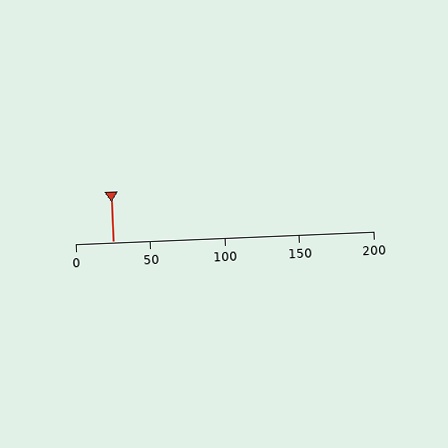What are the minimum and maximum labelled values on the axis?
The axis runs from 0 to 200.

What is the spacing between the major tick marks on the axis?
The major ticks are spaced 50 apart.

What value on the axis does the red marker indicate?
The marker indicates approximately 25.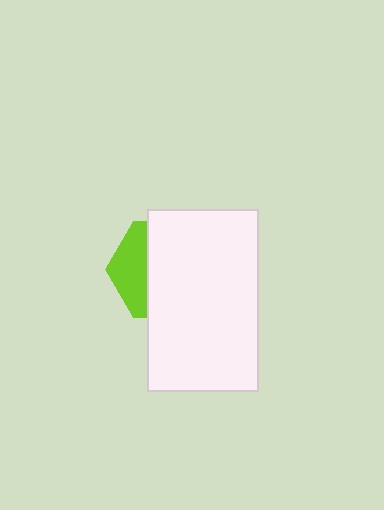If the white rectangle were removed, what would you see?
You would see the complete lime hexagon.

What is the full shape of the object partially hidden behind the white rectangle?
The partially hidden object is a lime hexagon.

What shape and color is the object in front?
The object in front is a white rectangle.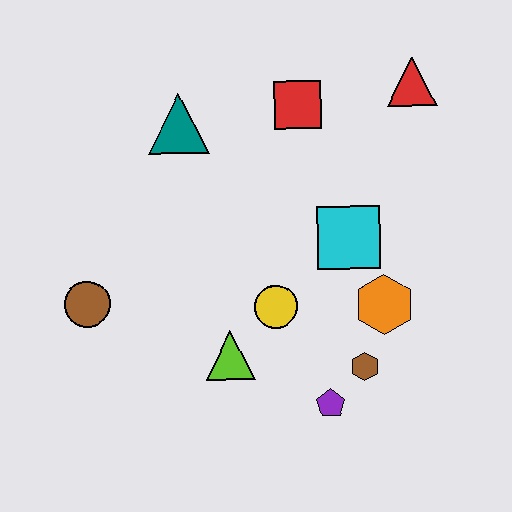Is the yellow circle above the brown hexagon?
Yes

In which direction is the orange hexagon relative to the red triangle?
The orange hexagon is below the red triangle.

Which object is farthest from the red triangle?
The brown circle is farthest from the red triangle.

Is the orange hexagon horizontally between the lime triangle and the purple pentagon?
No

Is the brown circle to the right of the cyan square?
No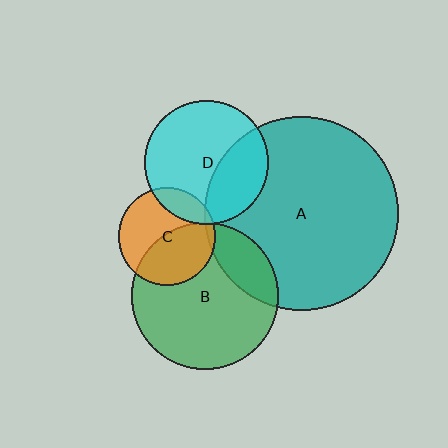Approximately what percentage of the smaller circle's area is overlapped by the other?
Approximately 20%.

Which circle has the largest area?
Circle A (teal).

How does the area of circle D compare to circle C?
Approximately 1.6 times.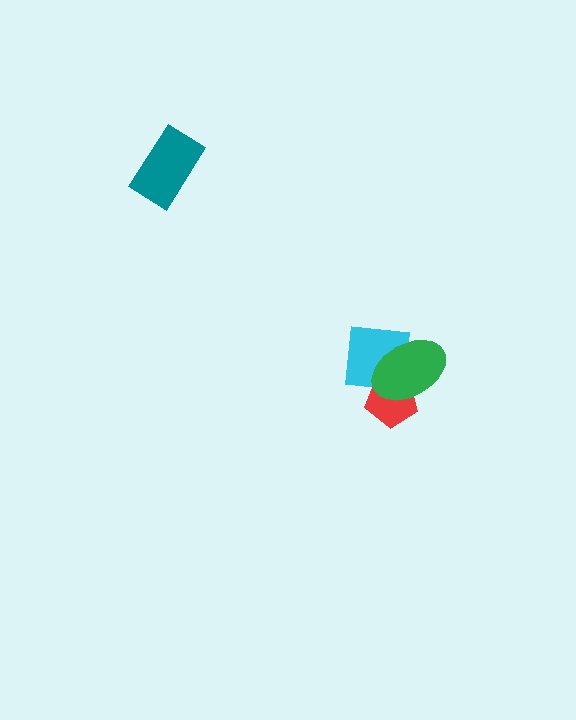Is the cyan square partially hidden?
Yes, it is partially covered by another shape.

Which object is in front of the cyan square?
The green ellipse is in front of the cyan square.